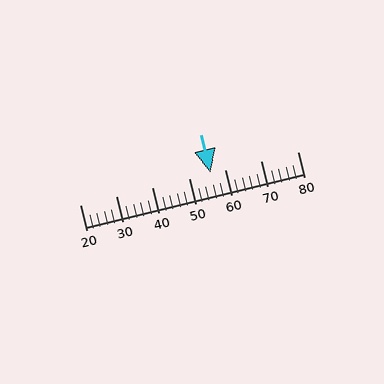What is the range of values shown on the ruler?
The ruler shows values from 20 to 80.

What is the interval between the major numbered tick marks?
The major tick marks are spaced 10 units apart.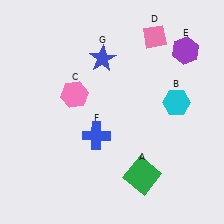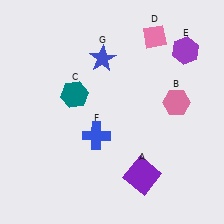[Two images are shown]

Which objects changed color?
A changed from green to purple. B changed from cyan to pink. C changed from pink to teal.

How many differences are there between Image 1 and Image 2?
There are 3 differences between the two images.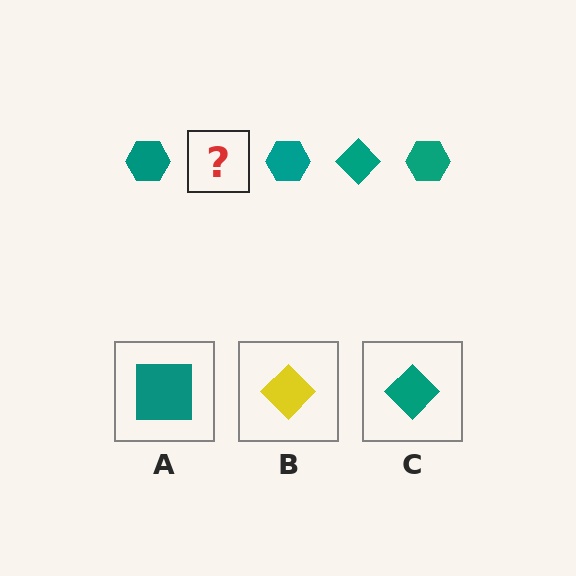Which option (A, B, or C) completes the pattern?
C.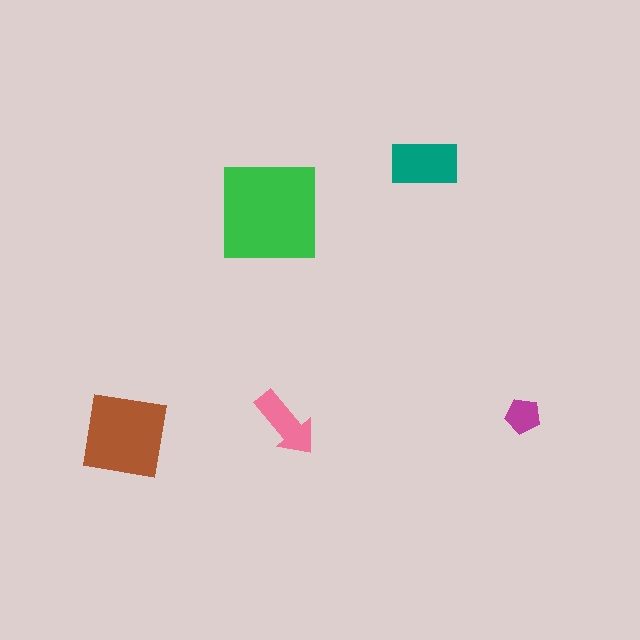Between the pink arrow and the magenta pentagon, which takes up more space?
The pink arrow.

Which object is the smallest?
The magenta pentagon.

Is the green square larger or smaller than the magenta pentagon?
Larger.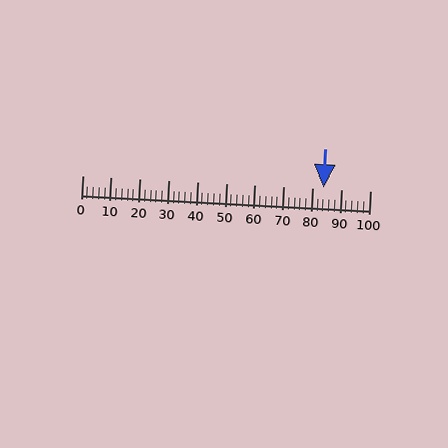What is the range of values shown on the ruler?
The ruler shows values from 0 to 100.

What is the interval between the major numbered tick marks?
The major tick marks are spaced 10 units apart.